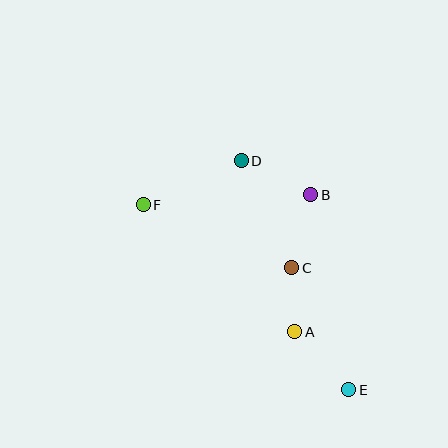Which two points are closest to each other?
Points A and C are closest to each other.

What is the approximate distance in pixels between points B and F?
The distance between B and F is approximately 168 pixels.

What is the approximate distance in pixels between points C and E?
The distance between C and E is approximately 135 pixels.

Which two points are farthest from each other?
Points E and F are farthest from each other.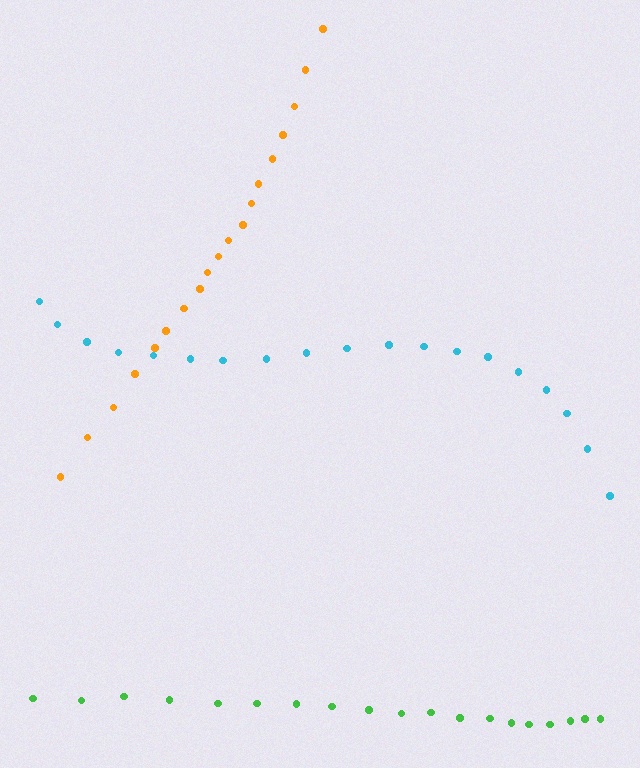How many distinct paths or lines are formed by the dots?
There are 3 distinct paths.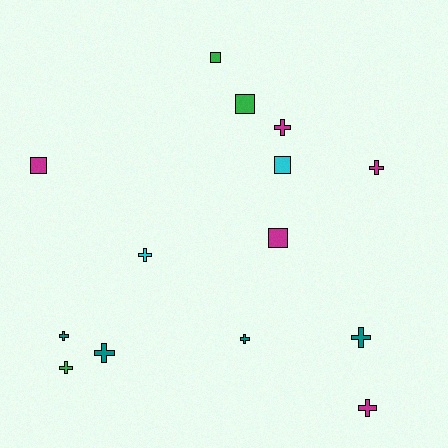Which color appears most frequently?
Magenta, with 5 objects.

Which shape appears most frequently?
Cross, with 9 objects.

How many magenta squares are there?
There are 2 magenta squares.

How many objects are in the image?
There are 14 objects.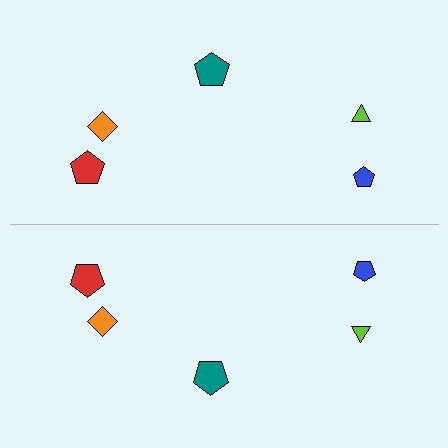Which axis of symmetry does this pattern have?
The pattern has a horizontal axis of symmetry running through the center of the image.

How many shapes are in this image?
There are 10 shapes in this image.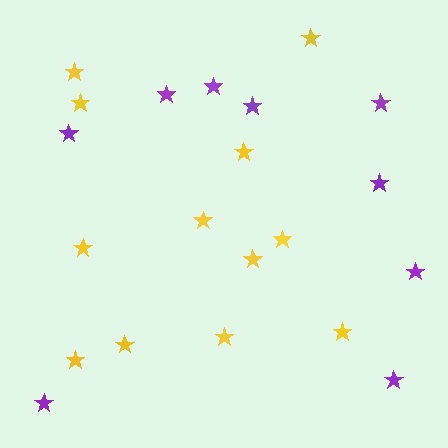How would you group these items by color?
There are 2 groups: one group of purple stars (9) and one group of yellow stars (12).